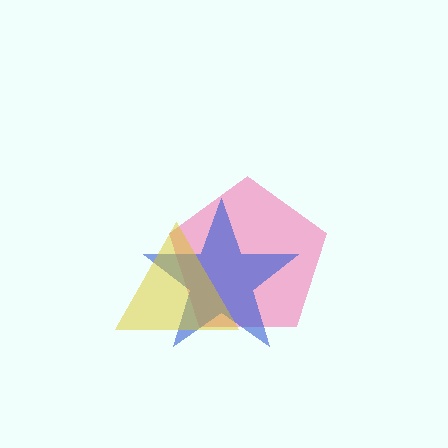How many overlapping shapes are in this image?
There are 3 overlapping shapes in the image.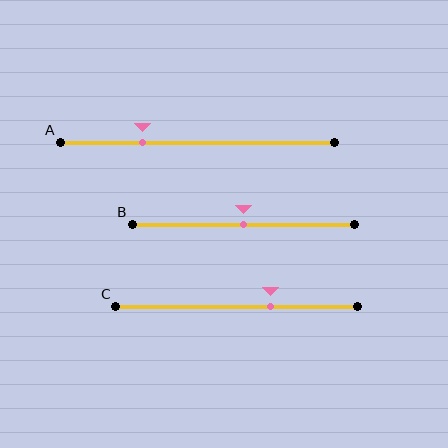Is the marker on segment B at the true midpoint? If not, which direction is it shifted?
Yes, the marker on segment B is at the true midpoint.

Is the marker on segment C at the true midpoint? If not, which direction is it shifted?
No, the marker on segment C is shifted to the right by about 14% of the segment length.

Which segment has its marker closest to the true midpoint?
Segment B has its marker closest to the true midpoint.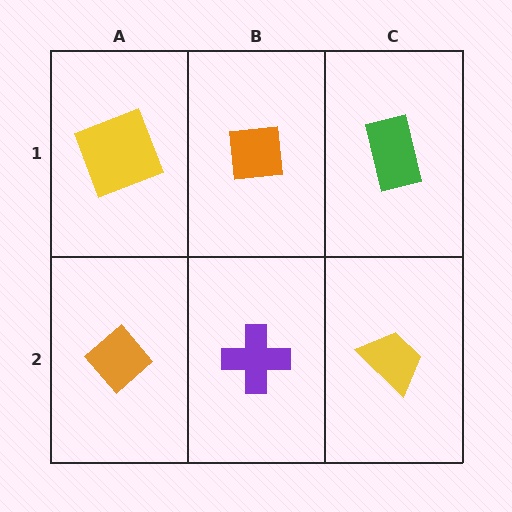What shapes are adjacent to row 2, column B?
An orange square (row 1, column B), an orange diamond (row 2, column A), a yellow trapezoid (row 2, column C).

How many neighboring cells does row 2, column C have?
2.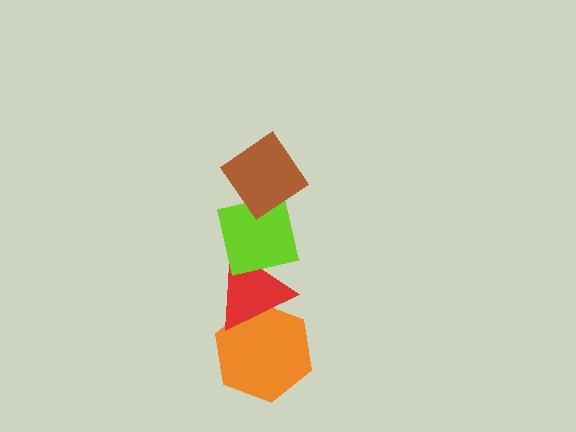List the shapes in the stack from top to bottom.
From top to bottom: the brown diamond, the lime square, the red triangle, the orange hexagon.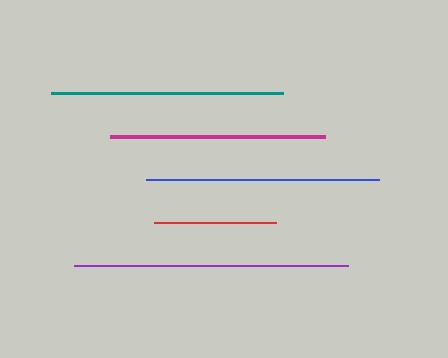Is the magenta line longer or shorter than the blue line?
The blue line is longer than the magenta line.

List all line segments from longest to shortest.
From longest to shortest: purple, blue, teal, magenta, red.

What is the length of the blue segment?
The blue segment is approximately 234 pixels long.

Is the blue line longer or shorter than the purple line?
The purple line is longer than the blue line.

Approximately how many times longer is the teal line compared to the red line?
The teal line is approximately 1.9 times the length of the red line.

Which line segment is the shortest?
The red line is the shortest at approximately 122 pixels.